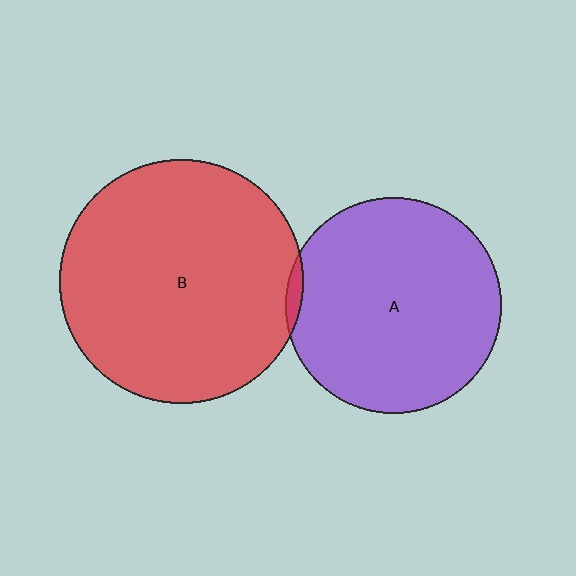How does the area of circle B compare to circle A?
Approximately 1.3 times.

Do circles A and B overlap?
Yes.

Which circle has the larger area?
Circle B (red).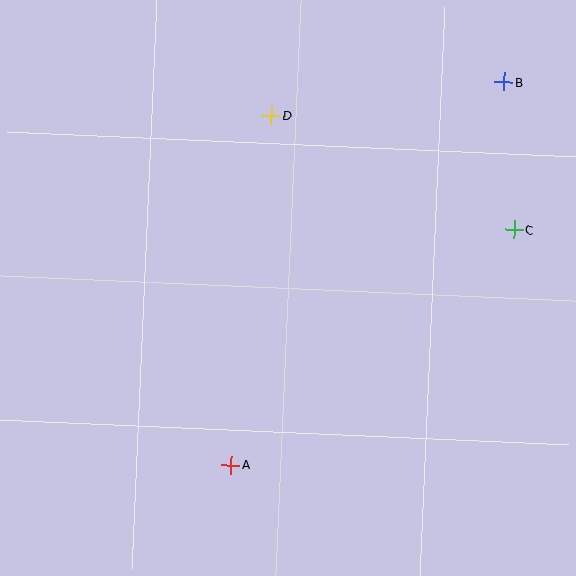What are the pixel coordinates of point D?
Point D is at (271, 115).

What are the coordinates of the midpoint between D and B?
The midpoint between D and B is at (388, 99).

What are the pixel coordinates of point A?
Point A is at (231, 465).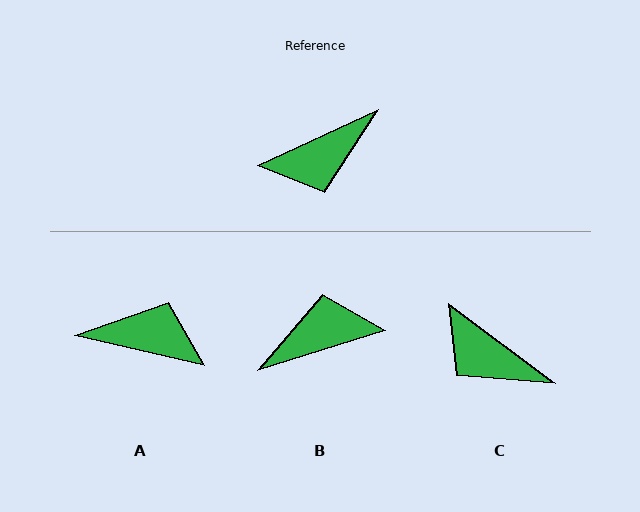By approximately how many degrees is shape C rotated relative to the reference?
Approximately 62 degrees clockwise.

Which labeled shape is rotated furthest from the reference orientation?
B, about 172 degrees away.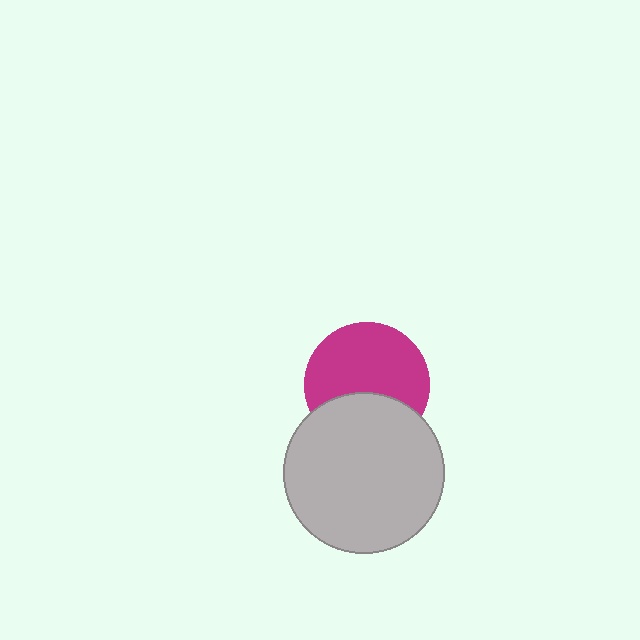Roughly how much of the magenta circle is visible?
About half of it is visible (roughly 65%).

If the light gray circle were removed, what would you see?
You would see the complete magenta circle.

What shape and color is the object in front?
The object in front is a light gray circle.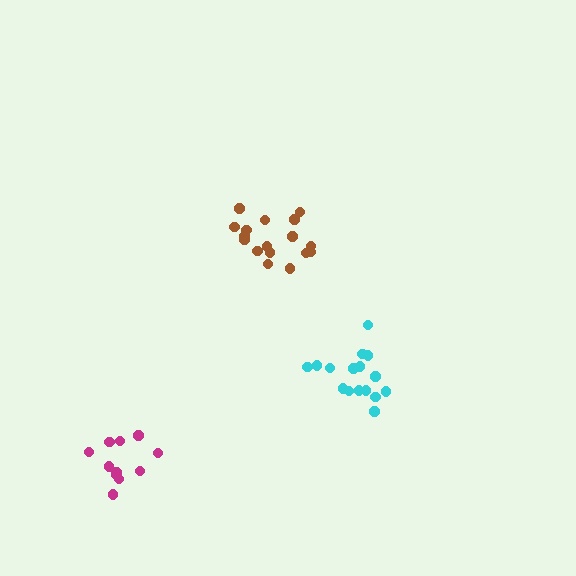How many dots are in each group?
Group 1: 17 dots, Group 2: 16 dots, Group 3: 11 dots (44 total).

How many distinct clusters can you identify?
There are 3 distinct clusters.